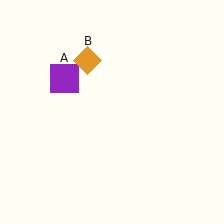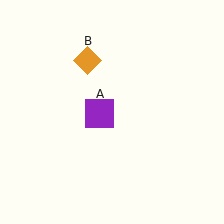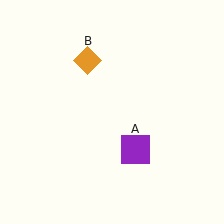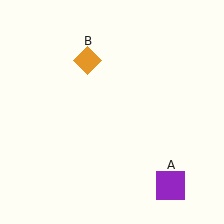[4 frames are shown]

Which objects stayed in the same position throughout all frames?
Orange diamond (object B) remained stationary.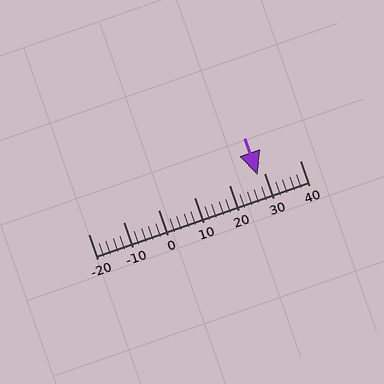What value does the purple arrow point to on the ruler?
The purple arrow points to approximately 28.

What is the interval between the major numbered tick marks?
The major tick marks are spaced 10 units apart.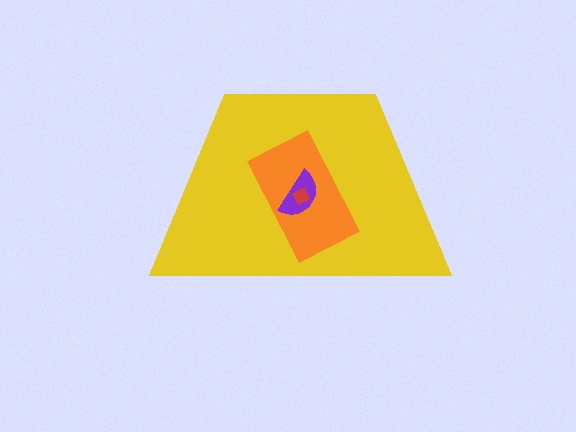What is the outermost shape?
The yellow trapezoid.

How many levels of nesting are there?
4.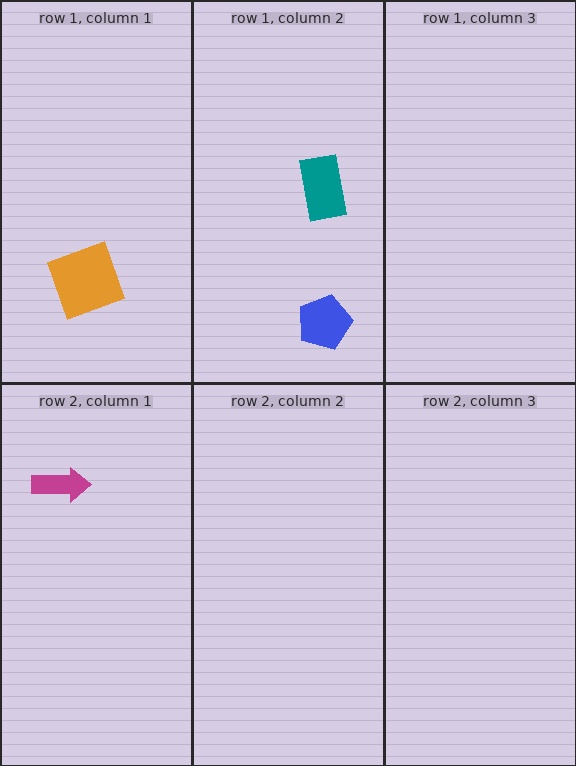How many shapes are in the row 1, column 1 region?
1.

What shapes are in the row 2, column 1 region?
The magenta arrow.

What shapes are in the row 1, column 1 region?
The orange square.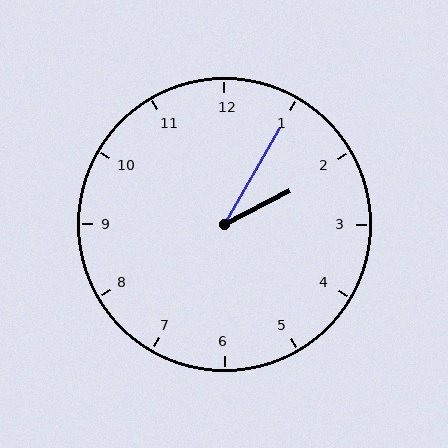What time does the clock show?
2:05.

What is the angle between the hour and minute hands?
Approximately 32 degrees.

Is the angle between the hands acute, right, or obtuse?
It is acute.